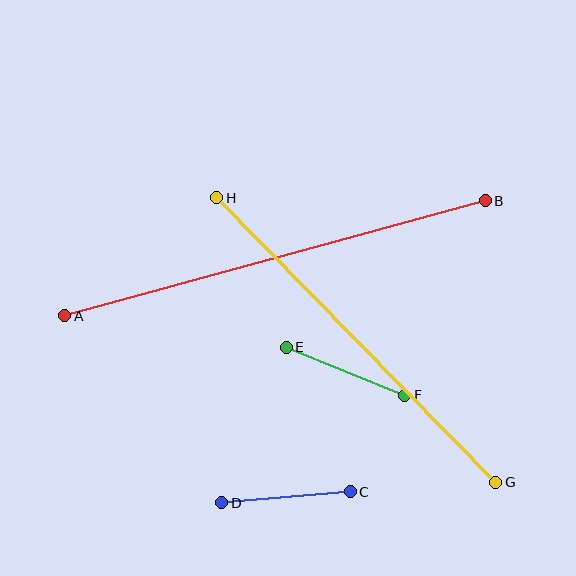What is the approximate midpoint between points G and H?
The midpoint is at approximately (356, 340) pixels.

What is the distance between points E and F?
The distance is approximately 128 pixels.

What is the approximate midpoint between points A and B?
The midpoint is at approximately (275, 258) pixels.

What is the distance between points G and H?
The distance is approximately 399 pixels.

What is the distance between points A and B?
The distance is approximately 436 pixels.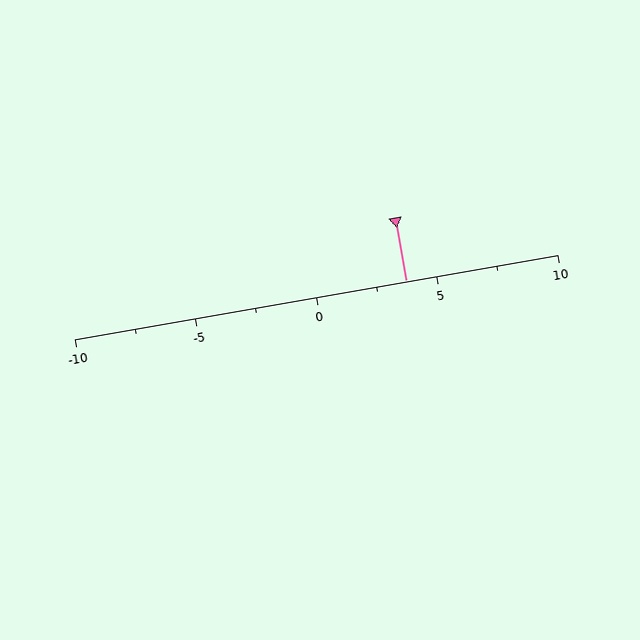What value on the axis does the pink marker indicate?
The marker indicates approximately 3.8.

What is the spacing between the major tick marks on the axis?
The major ticks are spaced 5 apart.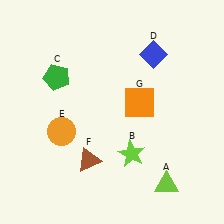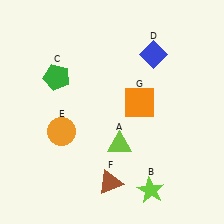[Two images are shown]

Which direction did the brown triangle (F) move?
The brown triangle (F) moved down.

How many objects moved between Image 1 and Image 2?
3 objects moved between the two images.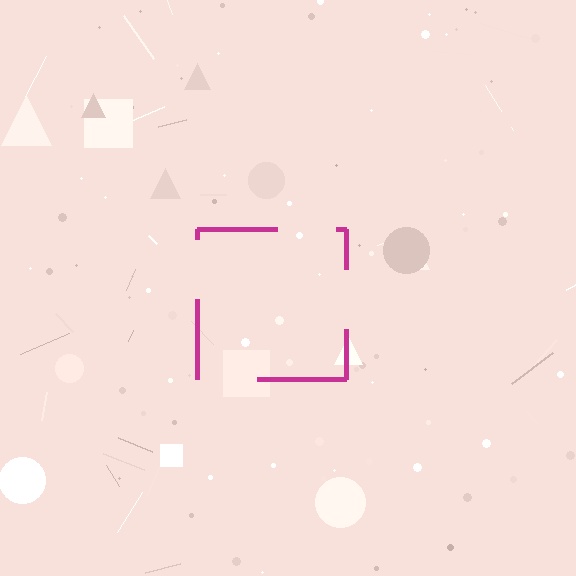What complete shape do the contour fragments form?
The contour fragments form a square.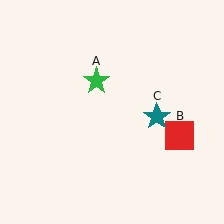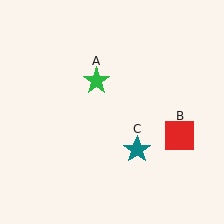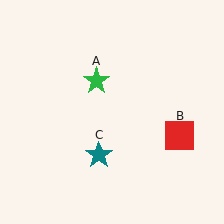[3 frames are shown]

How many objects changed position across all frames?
1 object changed position: teal star (object C).